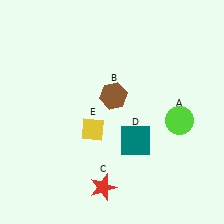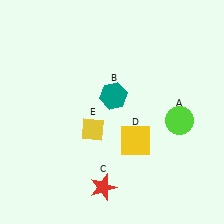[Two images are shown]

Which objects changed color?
B changed from brown to teal. D changed from teal to yellow.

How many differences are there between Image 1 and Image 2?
There are 2 differences between the two images.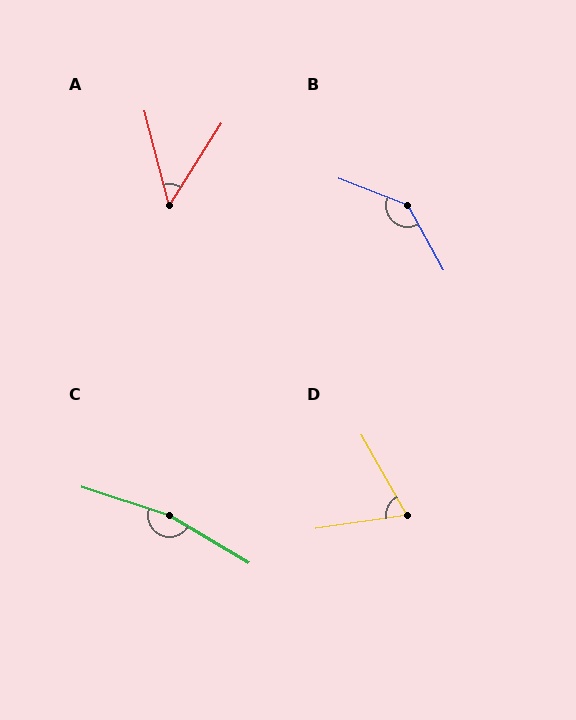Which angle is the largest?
C, at approximately 167 degrees.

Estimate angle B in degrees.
Approximately 140 degrees.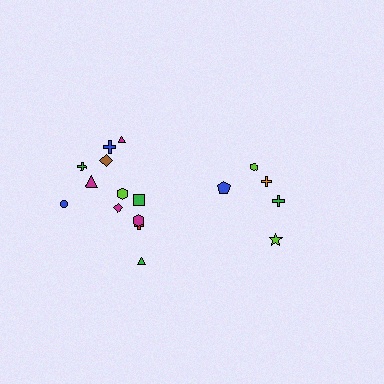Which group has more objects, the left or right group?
The left group.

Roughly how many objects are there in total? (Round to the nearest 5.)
Roughly 15 objects in total.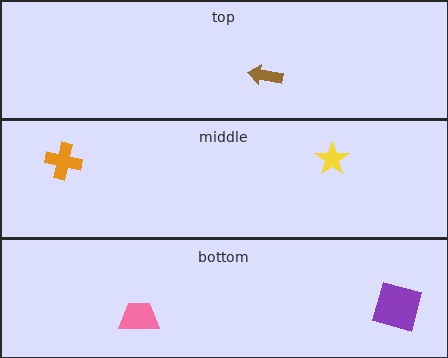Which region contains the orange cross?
The middle region.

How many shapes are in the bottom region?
2.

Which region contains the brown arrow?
The top region.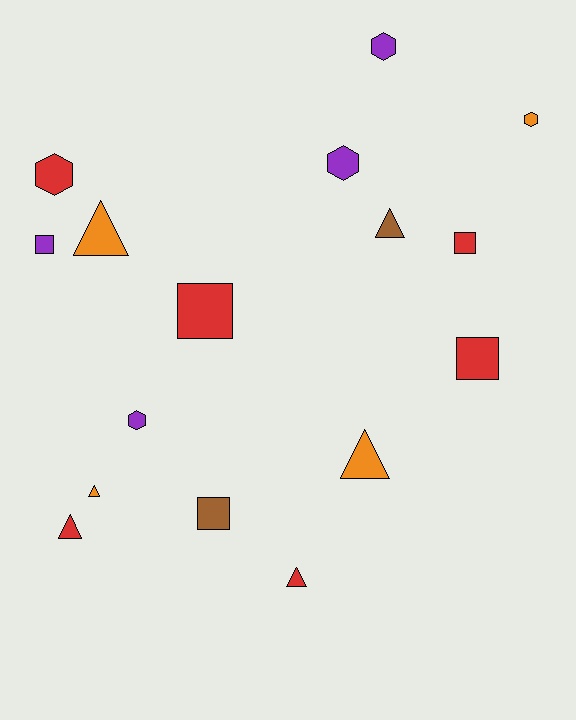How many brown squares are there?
There is 1 brown square.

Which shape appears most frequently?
Triangle, with 6 objects.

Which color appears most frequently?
Red, with 6 objects.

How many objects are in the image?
There are 16 objects.